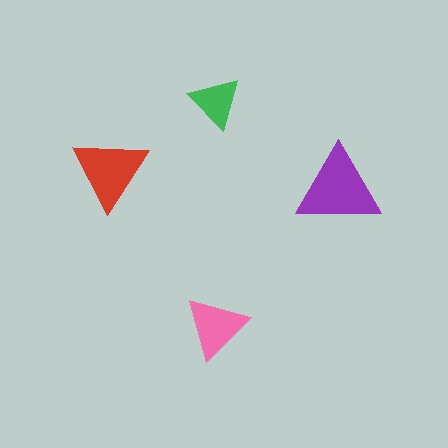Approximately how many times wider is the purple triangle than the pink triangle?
About 1.5 times wider.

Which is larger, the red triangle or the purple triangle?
The purple one.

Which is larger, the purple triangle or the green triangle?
The purple one.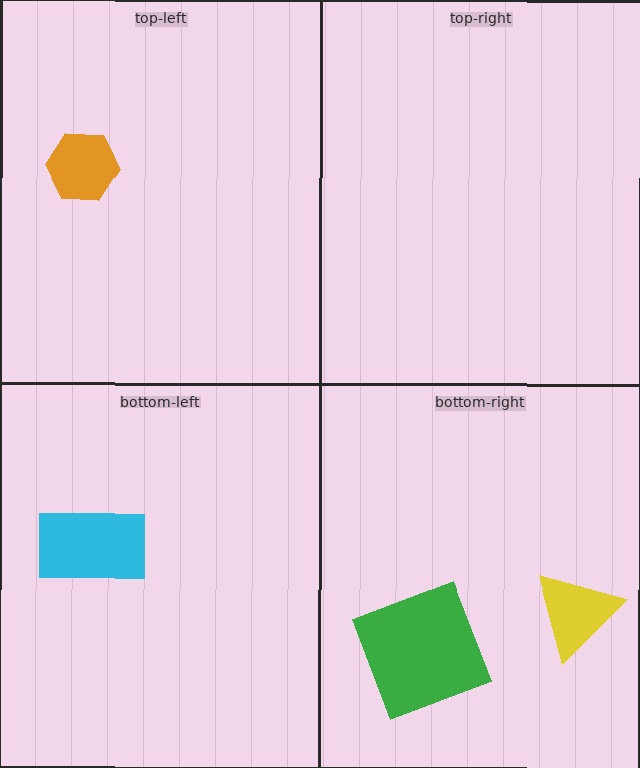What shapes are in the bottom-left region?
The cyan rectangle.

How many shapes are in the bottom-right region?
2.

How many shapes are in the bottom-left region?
1.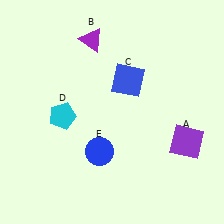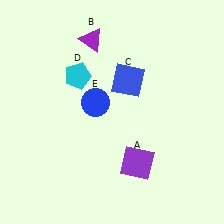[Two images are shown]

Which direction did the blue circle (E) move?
The blue circle (E) moved up.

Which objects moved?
The objects that moved are: the purple square (A), the cyan pentagon (D), the blue circle (E).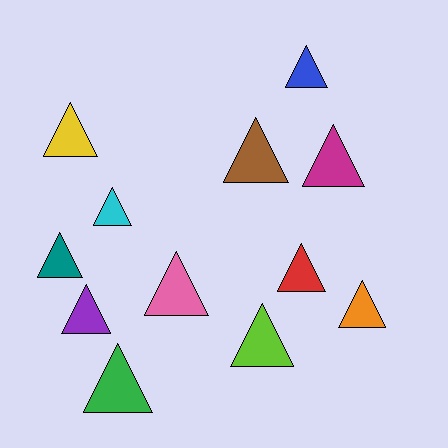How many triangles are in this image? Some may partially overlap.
There are 12 triangles.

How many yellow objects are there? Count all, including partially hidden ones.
There is 1 yellow object.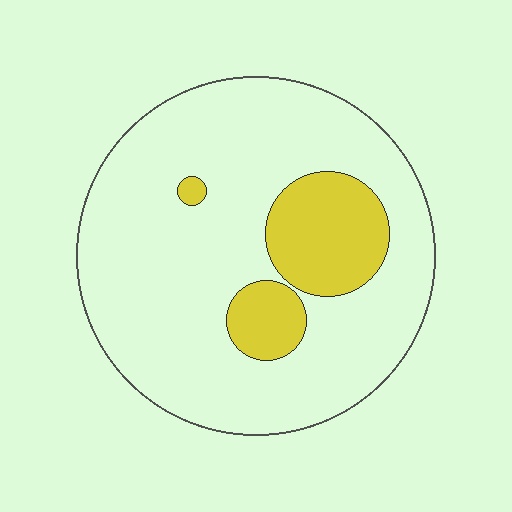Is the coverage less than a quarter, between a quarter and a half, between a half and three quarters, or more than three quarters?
Less than a quarter.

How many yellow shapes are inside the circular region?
3.